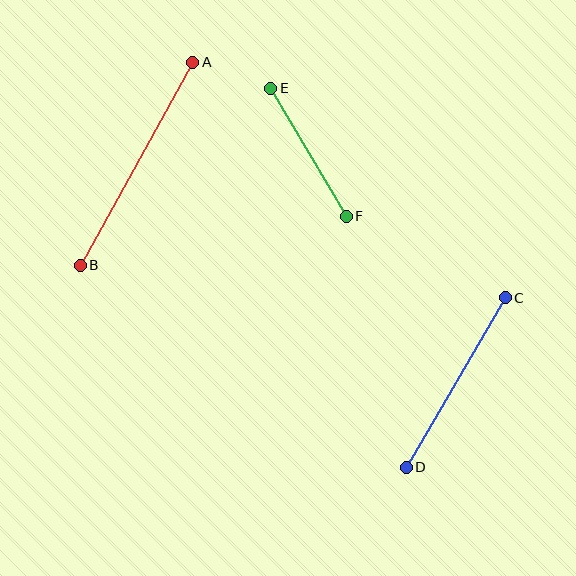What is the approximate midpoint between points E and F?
The midpoint is at approximately (308, 152) pixels.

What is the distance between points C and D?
The distance is approximately 196 pixels.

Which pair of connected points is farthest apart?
Points A and B are farthest apart.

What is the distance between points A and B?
The distance is approximately 232 pixels.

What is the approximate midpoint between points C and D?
The midpoint is at approximately (456, 383) pixels.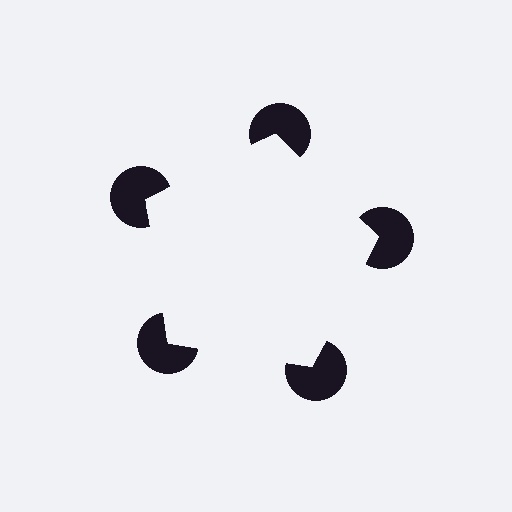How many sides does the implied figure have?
5 sides.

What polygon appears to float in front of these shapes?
An illusory pentagon — its edges are inferred from the aligned wedge cuts in the pac-man discs, not physically drawn.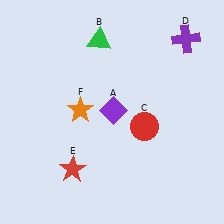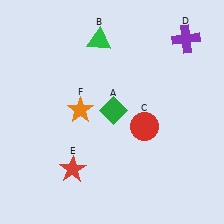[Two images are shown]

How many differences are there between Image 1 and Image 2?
There is 1 difference between the two images.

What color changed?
The diamond (A) changed from purple in Image 1 to green in Image 2.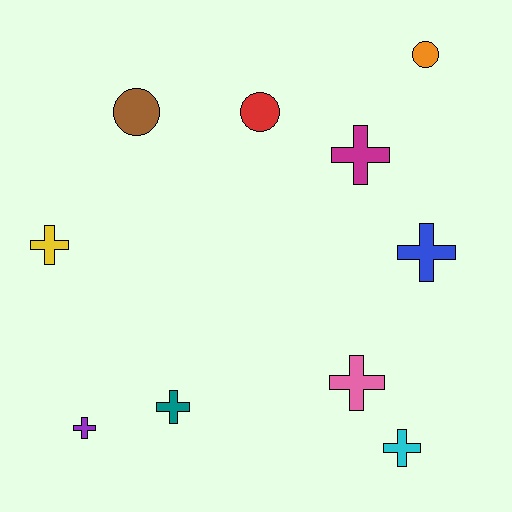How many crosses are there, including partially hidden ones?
There are 7 crosses.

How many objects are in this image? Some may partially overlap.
There are 10 objects.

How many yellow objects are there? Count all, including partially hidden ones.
There is 1 yellow object.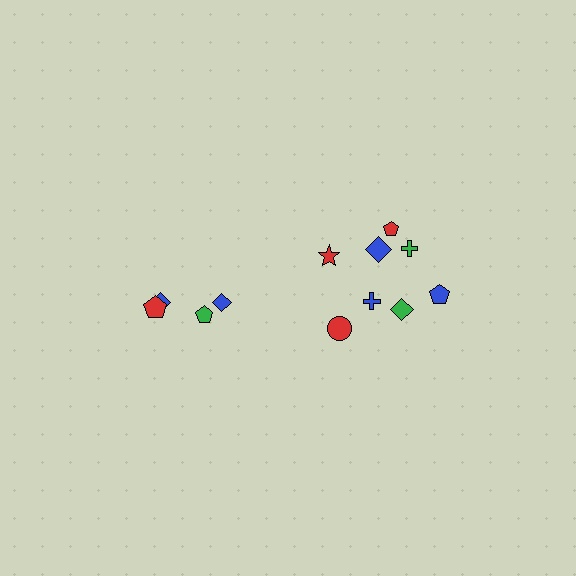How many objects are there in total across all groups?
There are 12 objects.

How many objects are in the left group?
There are 4 objects.